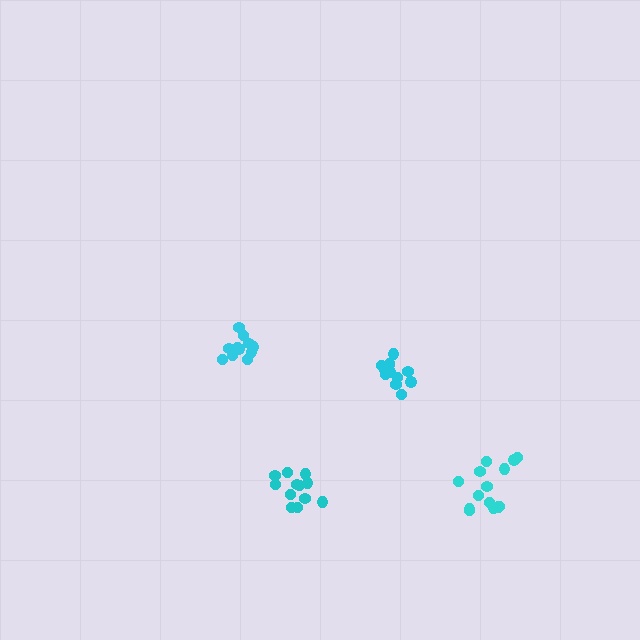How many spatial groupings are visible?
There are 4 spatial groupings.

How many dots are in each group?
Group 1: 14 dots, Group 2: 12 dots, Group 3: 11 dots, Group 4: 12 dots (49 total).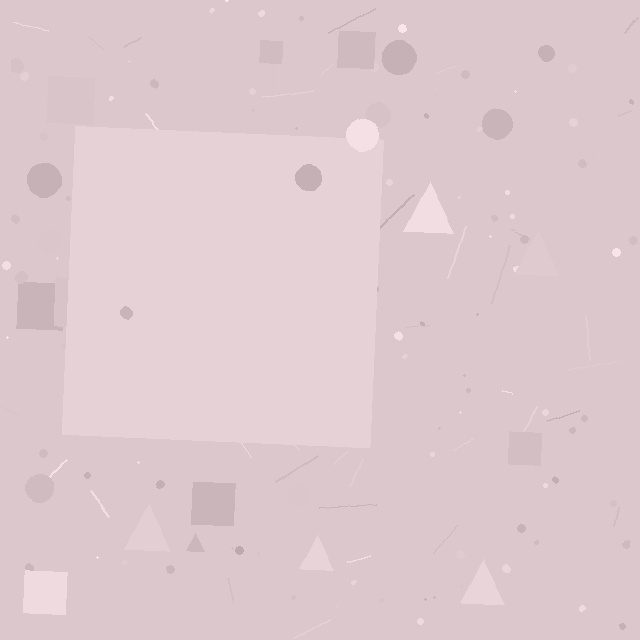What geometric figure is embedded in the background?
A square is embedded in the background.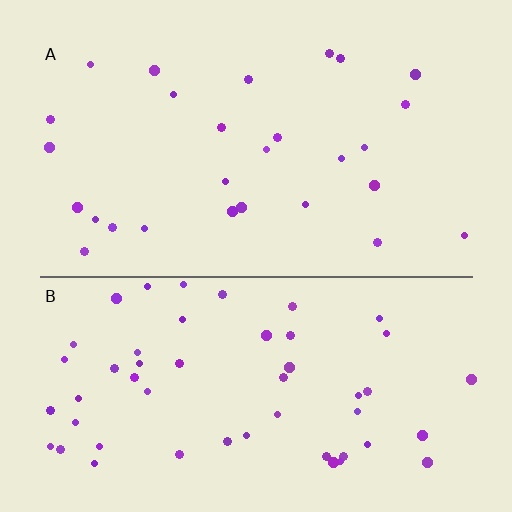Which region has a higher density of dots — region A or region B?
B (the bottom).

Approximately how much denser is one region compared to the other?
Approximately 1.9× — region B over region A.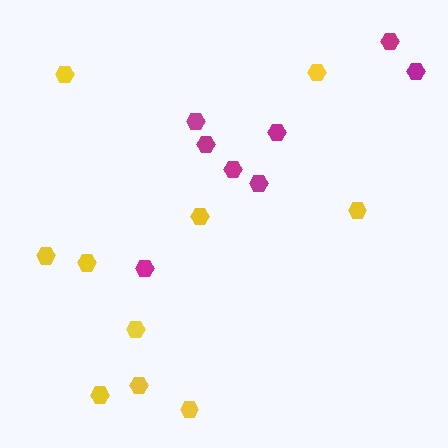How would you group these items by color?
There are 2 groups: one group of yellow hexagons (10) and one group of magenta hexagons (8).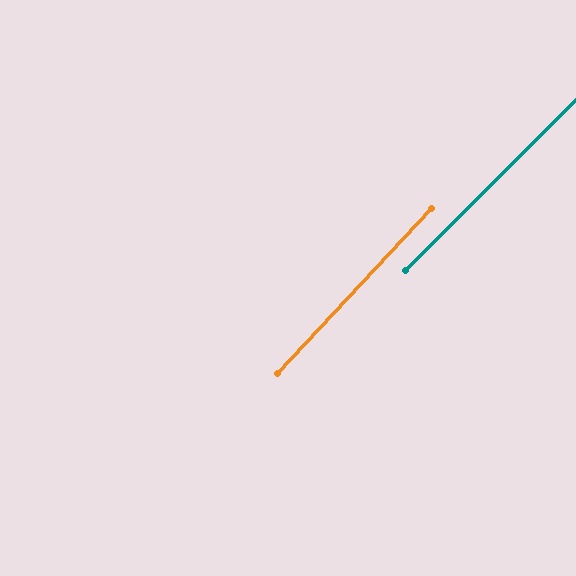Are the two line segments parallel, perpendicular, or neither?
Parallel — their directions differ by only 1.9°.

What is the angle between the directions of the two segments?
Approximately 2 degrees.